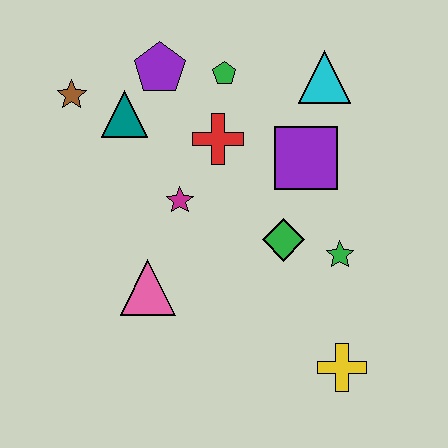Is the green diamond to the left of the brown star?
No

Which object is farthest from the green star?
The brown star is farthest from the green star.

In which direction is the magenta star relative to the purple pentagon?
The magenta star is below the purple pentagon.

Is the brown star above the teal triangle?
Yes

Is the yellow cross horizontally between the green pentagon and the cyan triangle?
No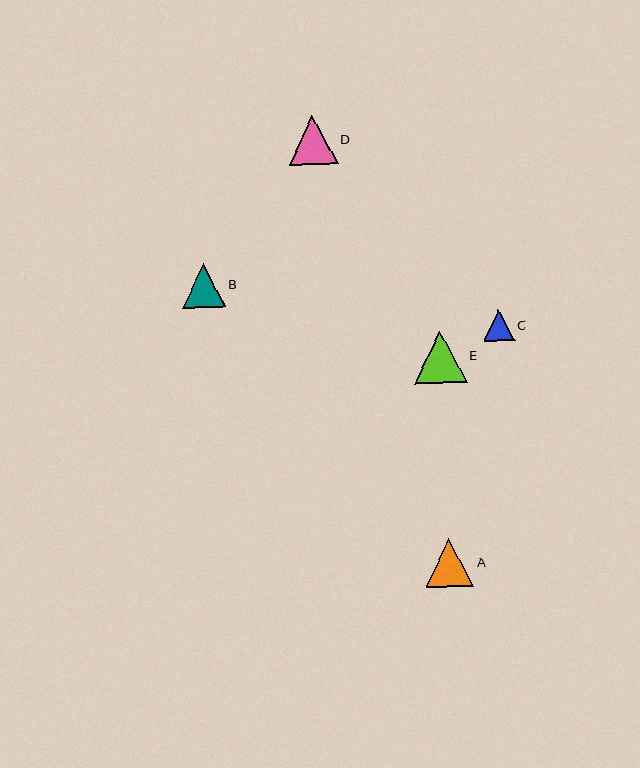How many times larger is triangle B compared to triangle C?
Triangle B is approximately 1.4 times the size of triangle C.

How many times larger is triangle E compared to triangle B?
Triangle E is approximately 1.2 times the size of triangle B.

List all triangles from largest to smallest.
From largest to smallest: E, D, A, B, C.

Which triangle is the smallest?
Triangle C is the smallest with a size of approximately 31 pixels.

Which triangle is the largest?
Triangle E is the largest with a size of approximately 52 pixels.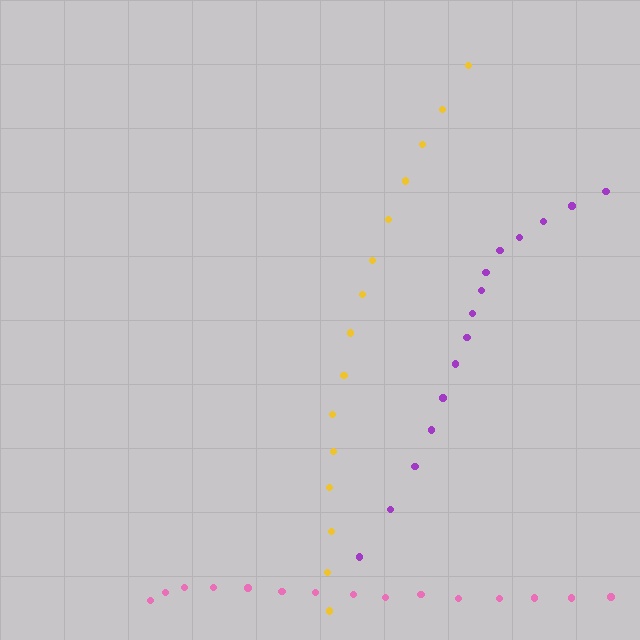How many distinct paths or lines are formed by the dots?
There are 3 distinct paths.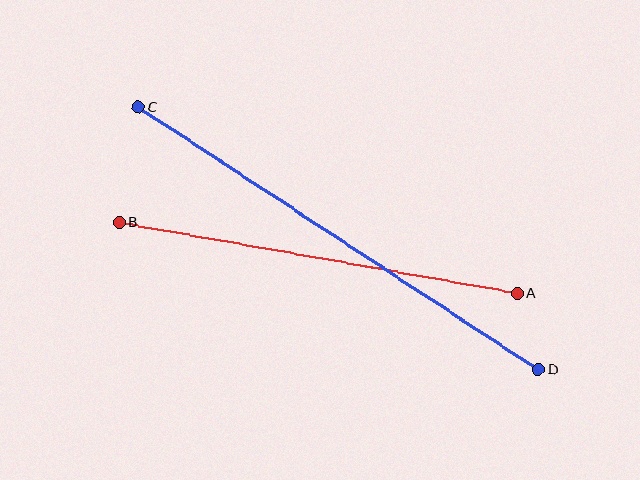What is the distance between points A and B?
The distance is approximately 404 pixels.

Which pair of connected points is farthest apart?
Points C and D are farthest apart.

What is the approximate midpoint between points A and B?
The midpoint is at approximately (318, 258) pixels.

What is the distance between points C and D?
The distance is approximately 479 pixels.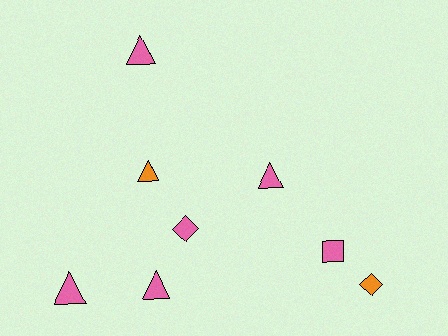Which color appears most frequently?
Pink, with 6 objects.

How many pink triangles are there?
There are 4 pink triangles.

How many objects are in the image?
There are 8 objects.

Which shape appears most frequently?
Triangle, with 5 objects.